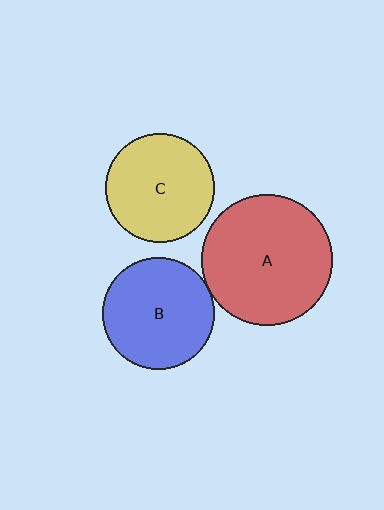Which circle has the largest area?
Circle A (red).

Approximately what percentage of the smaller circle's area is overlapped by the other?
Approximately 5%.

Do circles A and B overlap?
Yes.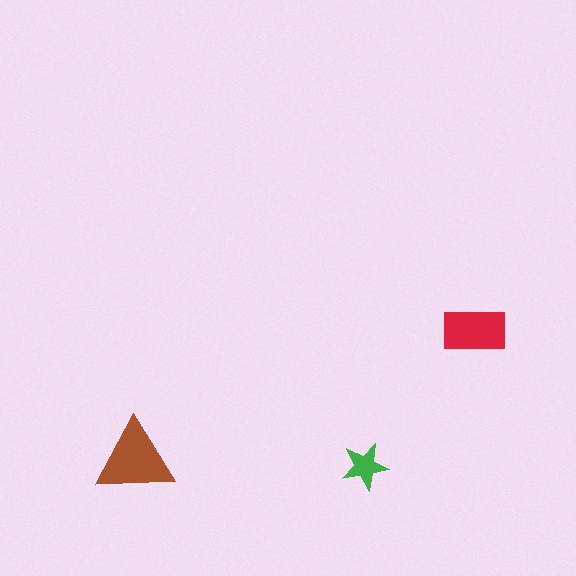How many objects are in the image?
There are 3 objects in the image.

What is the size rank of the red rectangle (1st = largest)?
2nd.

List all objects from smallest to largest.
The green star, the red rectangle, the brown triangle.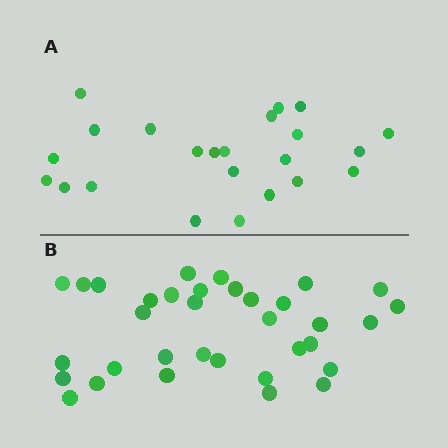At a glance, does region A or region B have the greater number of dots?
Region B (the bottom region) has more dots.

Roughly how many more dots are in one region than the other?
Region B has roughly 12 or so more dots than region A.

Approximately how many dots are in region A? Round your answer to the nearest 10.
About 20 dots. (The exact count is 23, which rounds to 20.)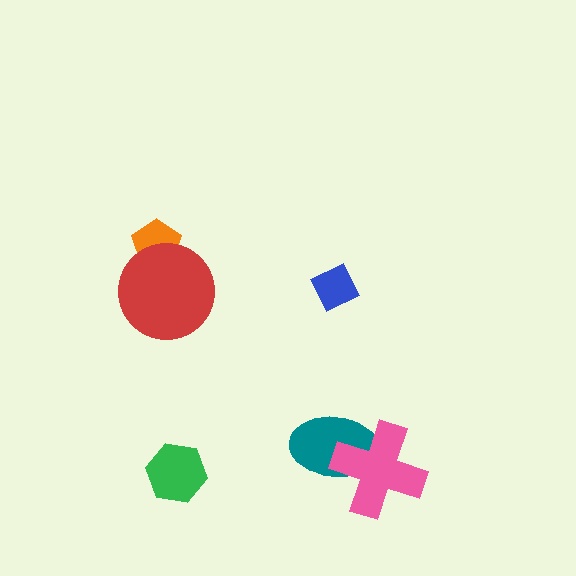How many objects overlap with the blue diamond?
0 objects overlap with the blue diamond.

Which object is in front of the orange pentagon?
The red circle is in front of the orange pentagon.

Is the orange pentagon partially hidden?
Yes, it is partially covered by another shape.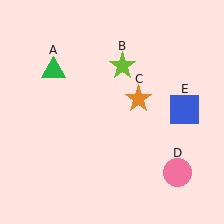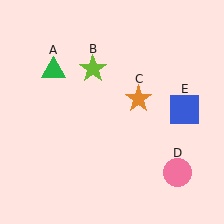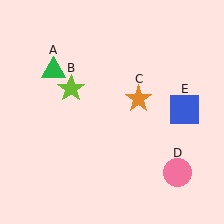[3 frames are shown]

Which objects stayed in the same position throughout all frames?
Green triangle (object A) and orange star (object C) and pink circle (object D) and blue square (object E) remained stationary.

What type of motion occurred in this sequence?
The lime star (object B) rotated counterclockwise around the center of the scene.